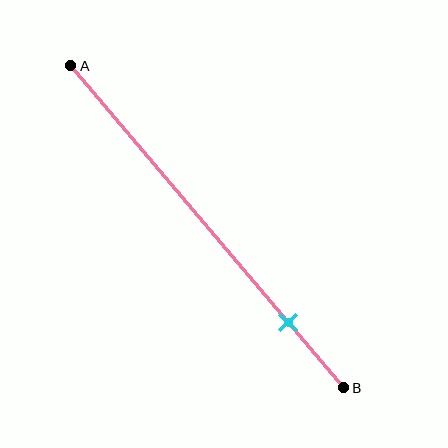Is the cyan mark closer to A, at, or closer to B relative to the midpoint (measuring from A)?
The cyan mark is closer to point B than the midpoint of segment AB.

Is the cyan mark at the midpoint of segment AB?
No, the mark is at about 80% from A, not at the 50% midpoint.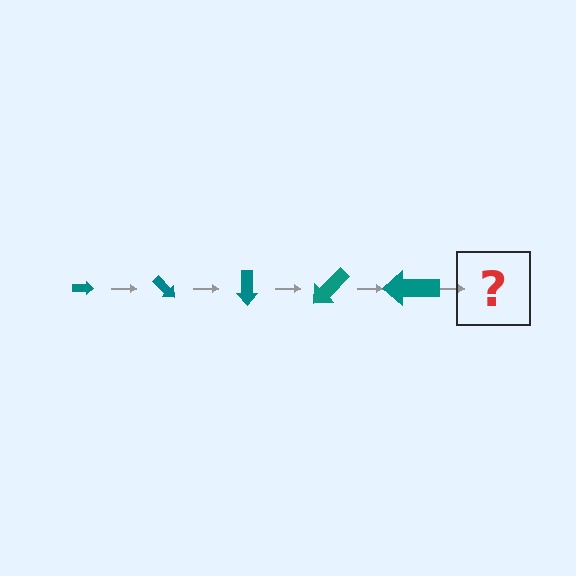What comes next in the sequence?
The next element should be an arrow, larger than the previous one and rotated 225 degrees from the start.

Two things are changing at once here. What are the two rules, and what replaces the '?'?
The two rules are that the arrow grows larger each step and it rotates 45 degrees each step. The '?' should be an arrow, larger than the previous one and rotated 225 degrees from the start.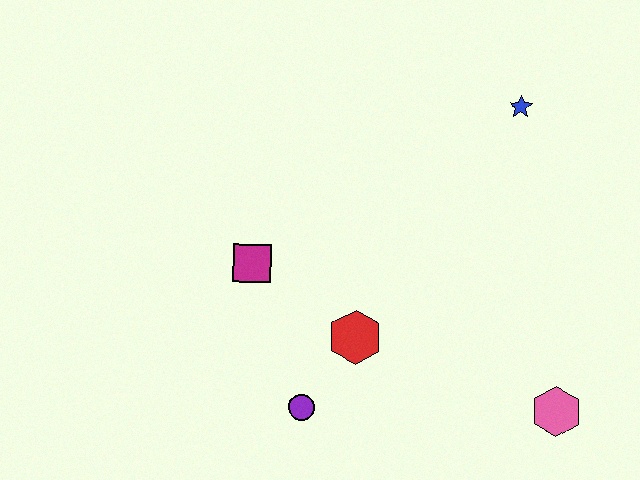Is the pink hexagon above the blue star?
No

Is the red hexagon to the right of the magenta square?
Yes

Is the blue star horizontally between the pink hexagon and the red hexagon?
Yes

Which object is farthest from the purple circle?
The blue star is farthest from the purple circle.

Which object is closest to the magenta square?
The red hexagon is closest to the magenta square.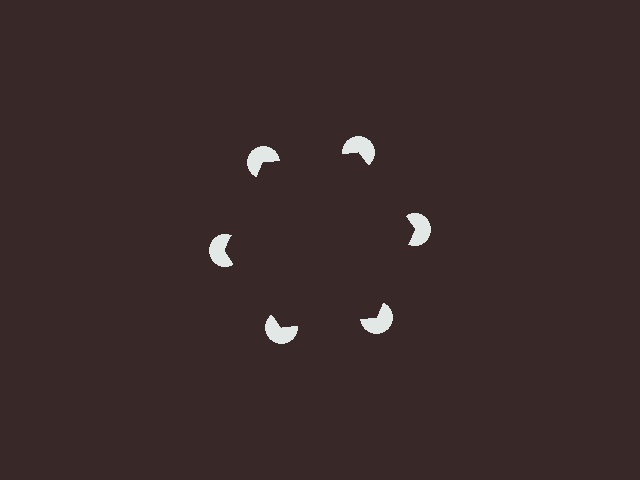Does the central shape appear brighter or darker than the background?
It typically appears slightly darker than the background, even though no actual brightness change is drawn.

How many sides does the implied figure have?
6 sides.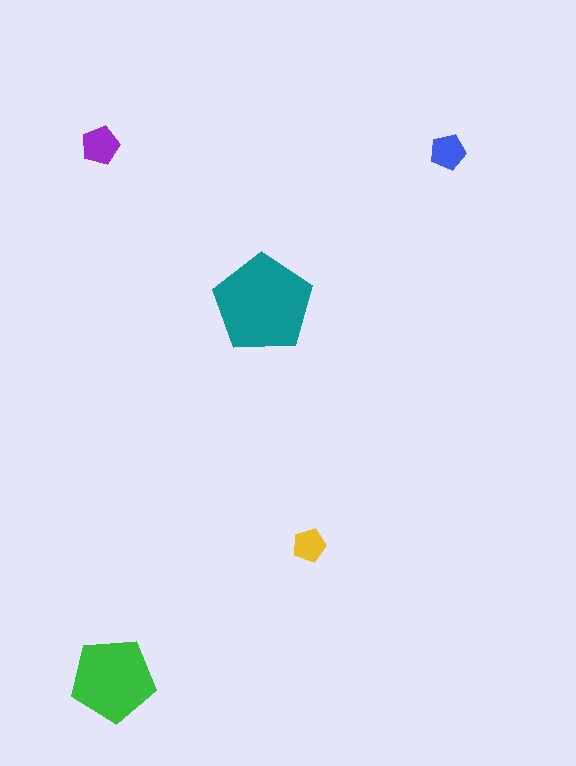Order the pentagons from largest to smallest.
the teal one, the green one, the purple one, the blue one, the yellow one.